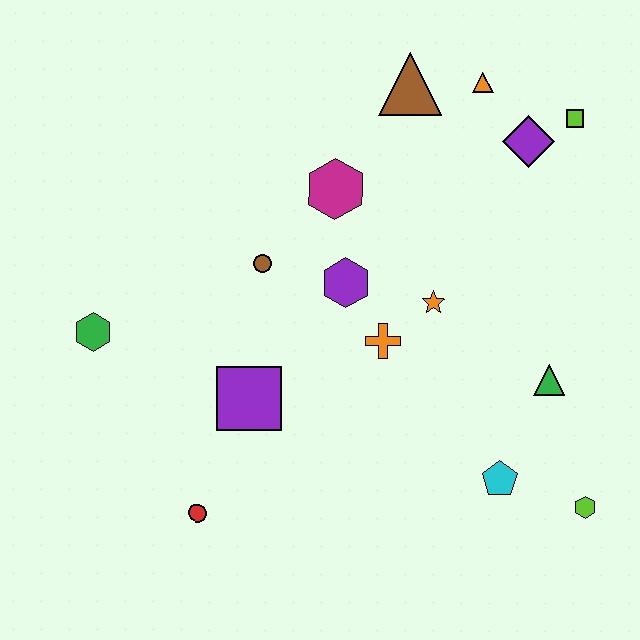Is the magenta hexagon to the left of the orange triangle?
Yes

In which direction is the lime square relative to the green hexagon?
The lime square is to the right of the green hexagon.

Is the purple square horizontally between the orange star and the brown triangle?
No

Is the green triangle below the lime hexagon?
No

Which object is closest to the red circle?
The purple square is closest to the red circle.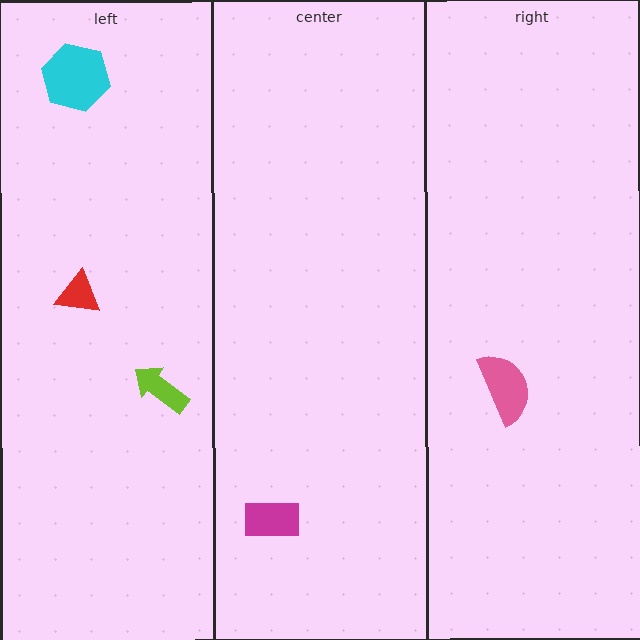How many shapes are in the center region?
1.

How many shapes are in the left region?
3.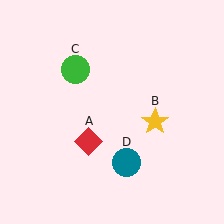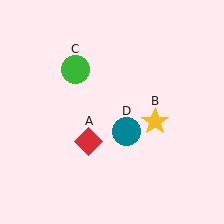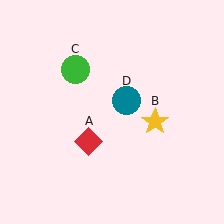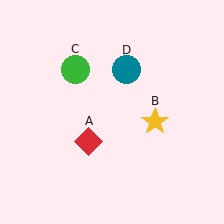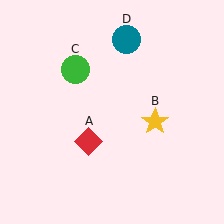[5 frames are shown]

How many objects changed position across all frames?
1 object changed position: teal circle (object D).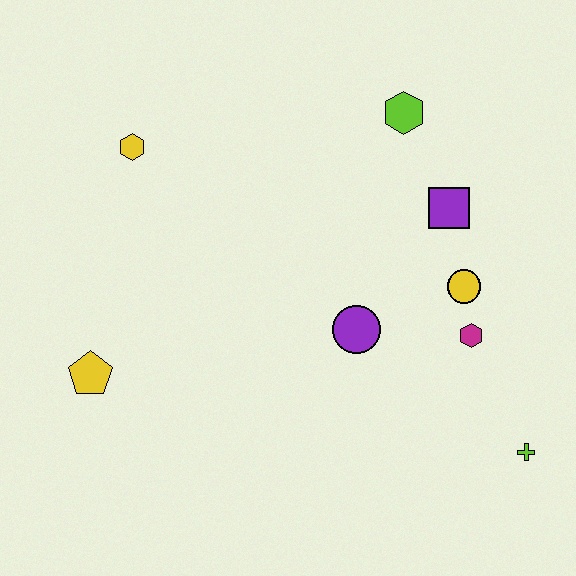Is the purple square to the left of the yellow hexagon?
No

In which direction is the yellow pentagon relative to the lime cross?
The yellow pentagon is to the left of the lime cross.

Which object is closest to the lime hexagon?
The purple square is closest to the lime hexagon.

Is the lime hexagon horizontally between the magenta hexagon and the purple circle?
Yes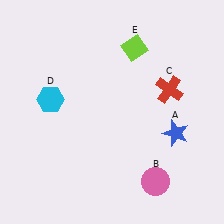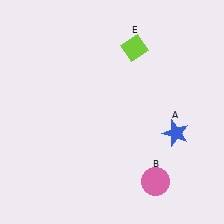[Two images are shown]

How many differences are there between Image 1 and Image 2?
There are 2 differences between the two images.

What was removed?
The red cross (C), the cyan hexagon (D) were removed in Image 2.